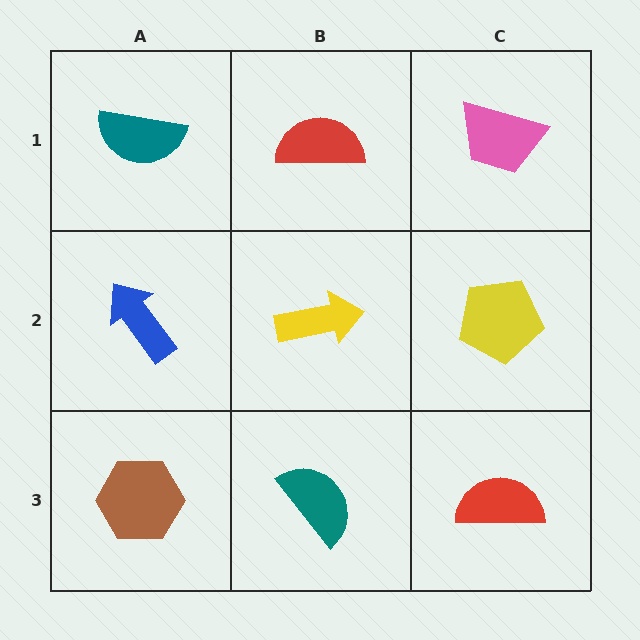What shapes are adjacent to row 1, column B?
A yellow arrow (row 2, column B), a teal semicircle (row 1, column A), a pink trapezoid (row 1, column C).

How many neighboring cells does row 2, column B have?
4.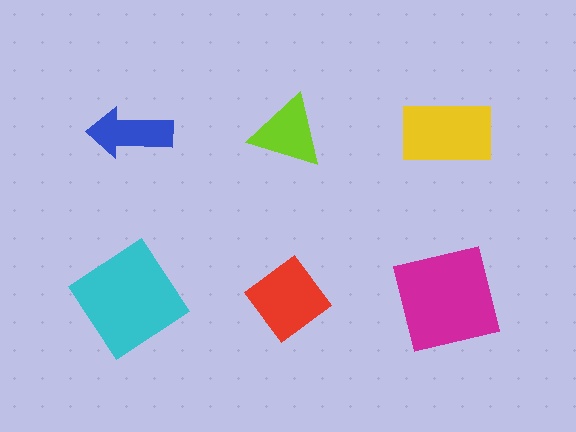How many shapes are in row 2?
3 shapes.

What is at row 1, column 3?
A yellow rectangle.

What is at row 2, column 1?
A cyan diamond.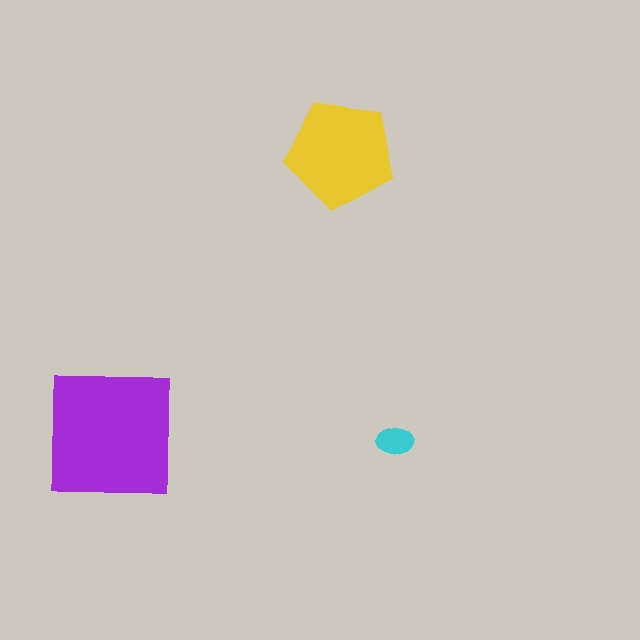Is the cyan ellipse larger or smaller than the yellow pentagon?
Smaller.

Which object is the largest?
The purple square.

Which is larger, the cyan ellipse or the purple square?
The purple square.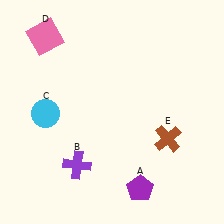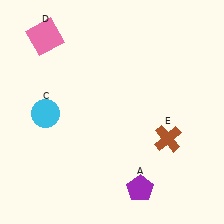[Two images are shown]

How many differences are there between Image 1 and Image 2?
There is 1 difference between the two images.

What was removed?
The purple cross (B) was removed in Image 2.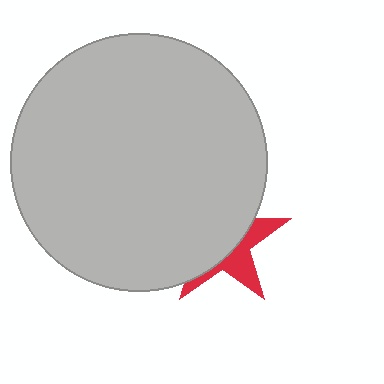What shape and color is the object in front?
The object in front is a light gray circle.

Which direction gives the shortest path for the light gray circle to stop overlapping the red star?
Moving toward the upper-left gives the shortest separation.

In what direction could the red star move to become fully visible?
The red star could move toward the lower-right. That would shift it out from behind the light gray circle entirely.